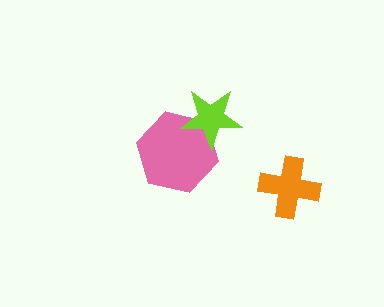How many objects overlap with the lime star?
1 object overlaps with the lime star.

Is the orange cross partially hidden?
No, no other shape covers it.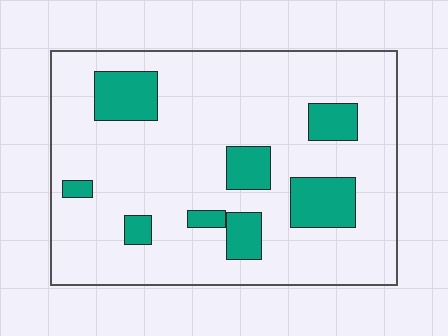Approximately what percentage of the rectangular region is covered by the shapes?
Approximately 15%.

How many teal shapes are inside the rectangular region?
8.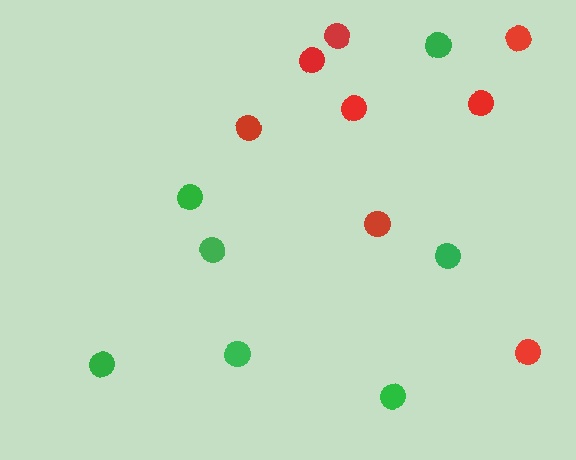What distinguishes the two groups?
There are 2 groups: one group of red circles (8) and one group of green circles (7).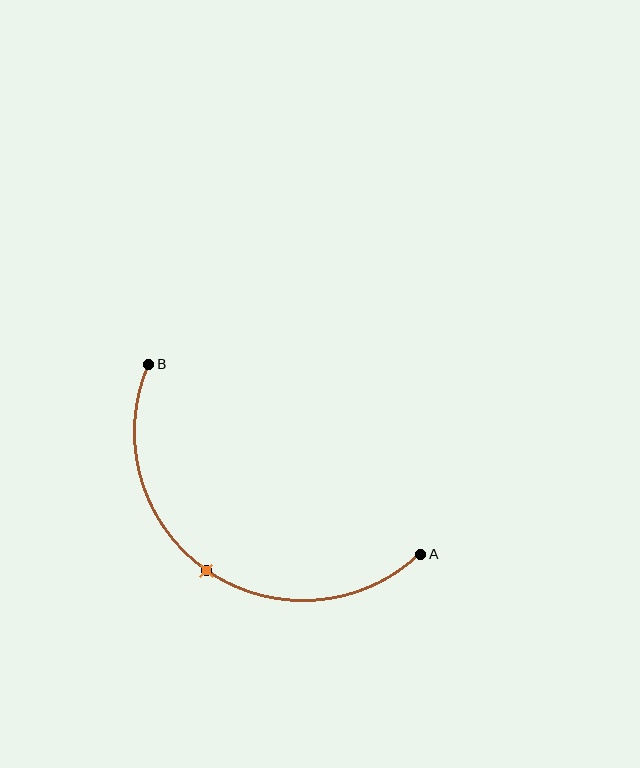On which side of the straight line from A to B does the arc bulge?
The arc bulges below and to the left of the straight line connecting A and B.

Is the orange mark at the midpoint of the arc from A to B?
Yes. The orange mark lies on the arc at equal arc-length from both A and B — it is the arc midpoint.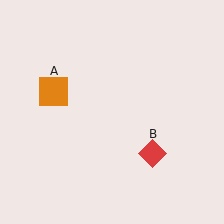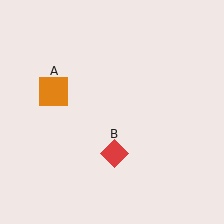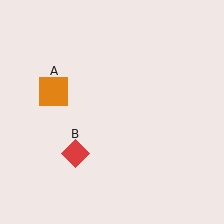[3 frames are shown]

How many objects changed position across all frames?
1 object changed position: red diamond (object B).